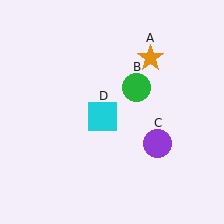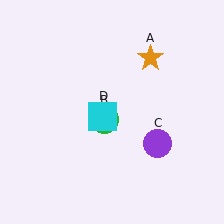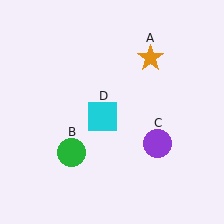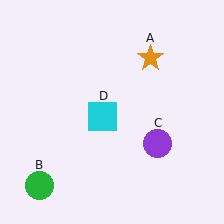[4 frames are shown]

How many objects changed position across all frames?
1 object changed position: green circle (object B).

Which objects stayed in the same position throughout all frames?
Orange star (object A) and purple circle (object C) and cyan square (object D) remained stationary.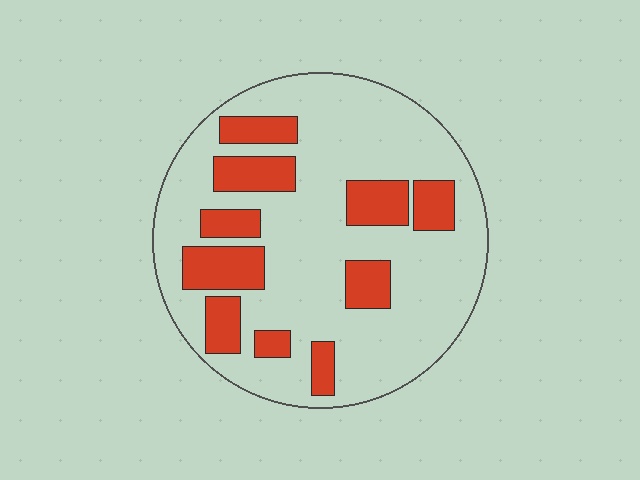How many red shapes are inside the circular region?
10.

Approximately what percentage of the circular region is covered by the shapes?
Approximately 25%.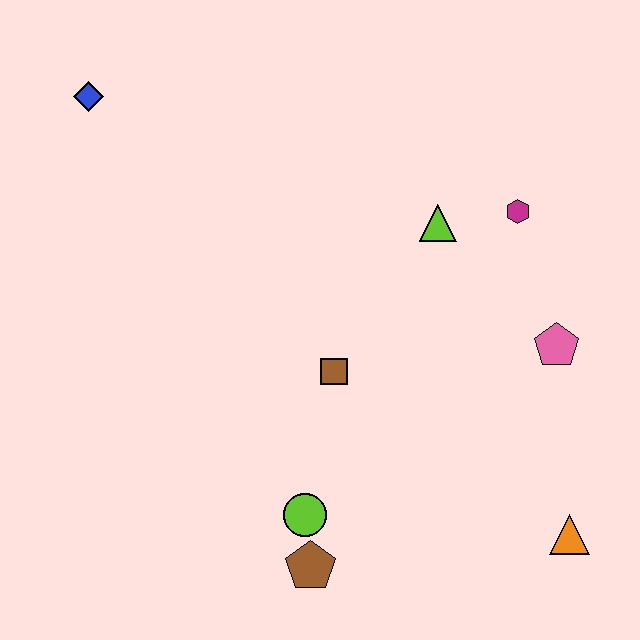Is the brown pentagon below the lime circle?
Yes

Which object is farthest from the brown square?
The blue diamond is farthest from the brown square.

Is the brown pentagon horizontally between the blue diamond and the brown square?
Yes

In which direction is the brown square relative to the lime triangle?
The brown square is below the lime triangle.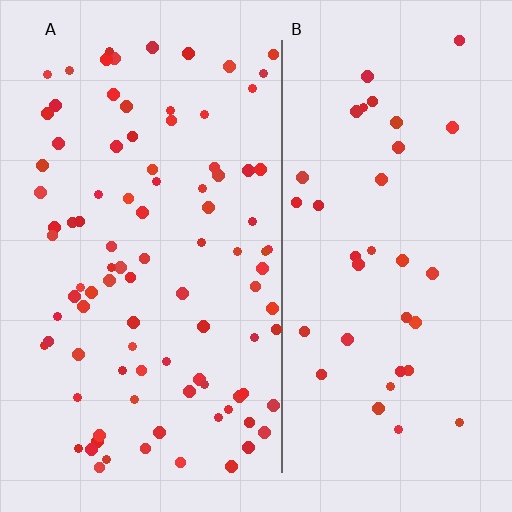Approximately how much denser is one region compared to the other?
Approximately 2.6× — region A over region B.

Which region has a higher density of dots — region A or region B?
A (the left).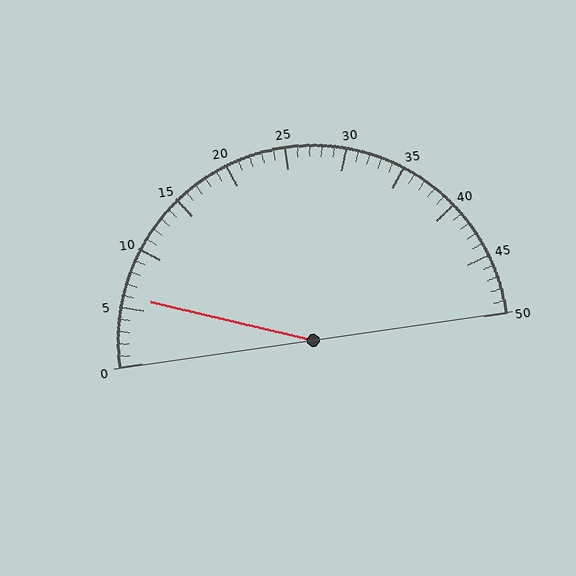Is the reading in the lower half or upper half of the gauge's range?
The reading is in the lower half of the range (0 to 50).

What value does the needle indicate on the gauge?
The needle indicates approximately 6.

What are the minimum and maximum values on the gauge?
The gauge ranges from 0 to 50.